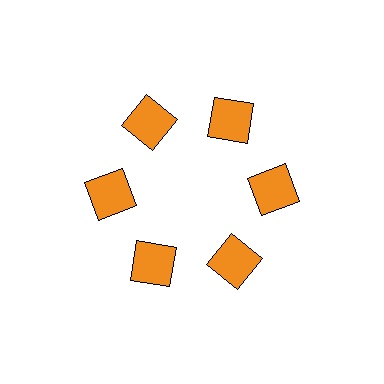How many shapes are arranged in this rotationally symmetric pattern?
There are 6 shapes, arranged in 6 groups of 1.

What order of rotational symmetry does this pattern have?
This pattern has 6-fold rotational symmetry.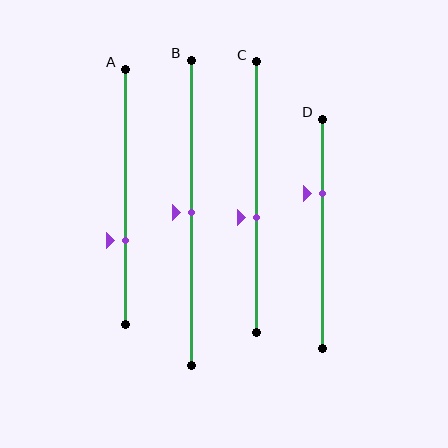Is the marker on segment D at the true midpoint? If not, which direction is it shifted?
No, the marker on segment D is shifted upward by about 18% of the segment length.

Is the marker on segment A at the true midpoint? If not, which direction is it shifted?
No, the marker on segment A is shifted downward by about 17% of the segment length.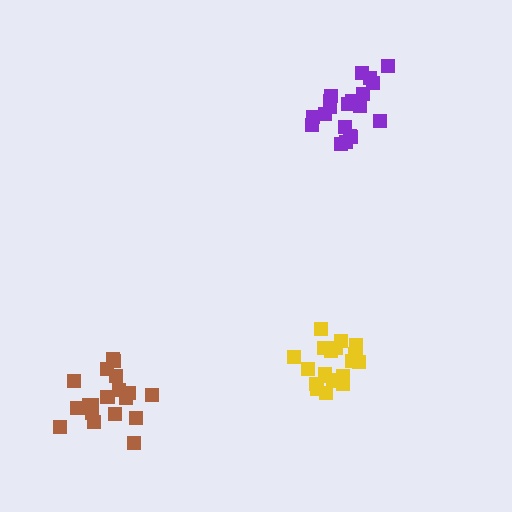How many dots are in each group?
Group 1: 20 dots, Group 2: 20 dots, Group 3: 21 dots (61 total).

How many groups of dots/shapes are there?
There are 3 groups.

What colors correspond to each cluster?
The clusters are colored: purple, brown, yellow.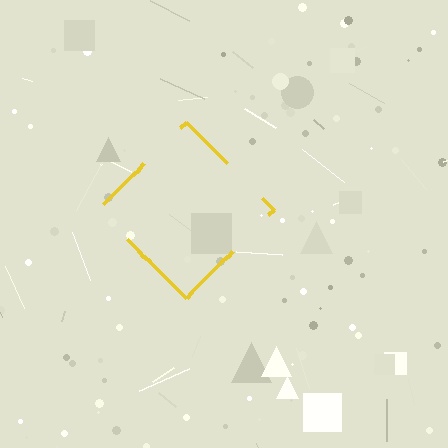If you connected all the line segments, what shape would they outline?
They would outline a diamond.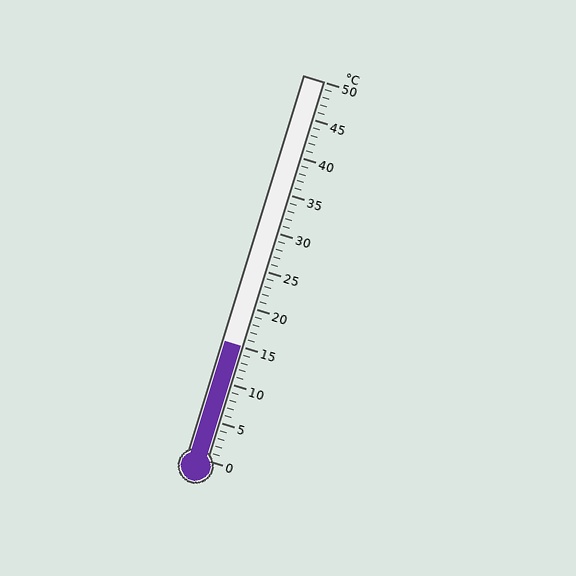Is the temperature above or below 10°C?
The temperature is above 10°C.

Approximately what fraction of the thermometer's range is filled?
The thermometer is filled to approximately 30% of its range.